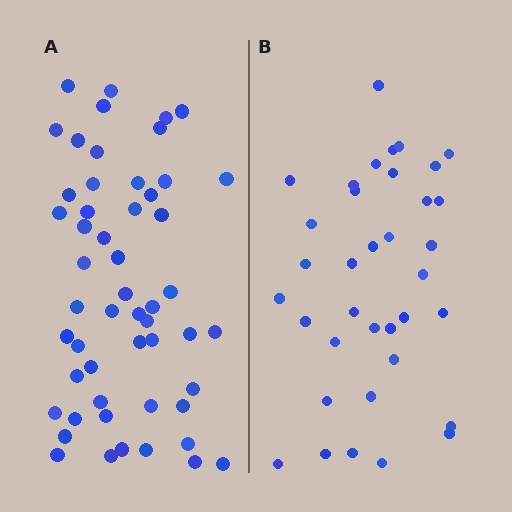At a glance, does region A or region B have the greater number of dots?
Region A (the left region) has more dots.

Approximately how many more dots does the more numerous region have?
Region A has approximately 15 more dots than region B.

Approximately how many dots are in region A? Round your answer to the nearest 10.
About 50 dots. (The exact count is 53, which rounds to 50.)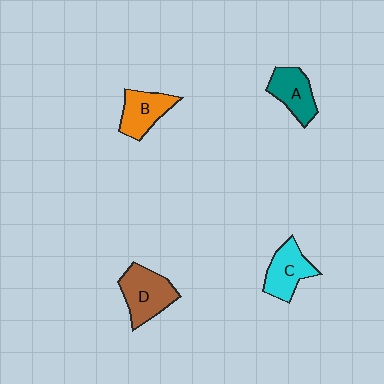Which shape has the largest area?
Shape D (brown).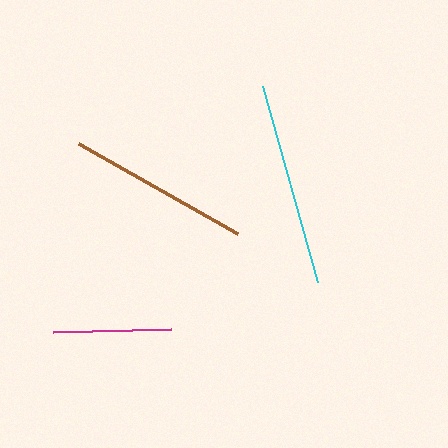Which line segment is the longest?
The cyan line is the longest at approximately 203 pixels.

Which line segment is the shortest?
The magenta line is the shortest at approximately 117 pixels.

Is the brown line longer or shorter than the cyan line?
The cyan line is longer than the brown line.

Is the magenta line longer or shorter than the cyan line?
The cyan line is longer than the magenta line.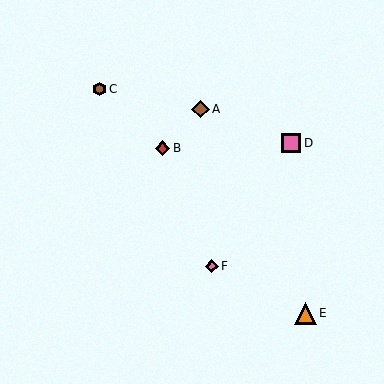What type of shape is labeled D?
Shape D is a pink square.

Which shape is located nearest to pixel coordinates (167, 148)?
The red diamond (labeled B) at (163, 148) is nearest to that location.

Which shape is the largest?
The orange triangle (labeled E) is the largest.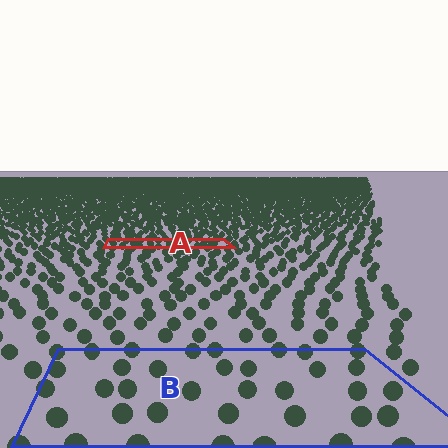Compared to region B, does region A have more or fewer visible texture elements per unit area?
Region A has more texture elements per unit area — they are packed more densely because it is farther away.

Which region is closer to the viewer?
Region B is closer. The texture elements there are larger and more spread out.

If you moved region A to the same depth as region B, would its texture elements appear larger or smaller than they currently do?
They would appear larger. At a closer depth, the same texture elements are projected at a bigger on-screen size.